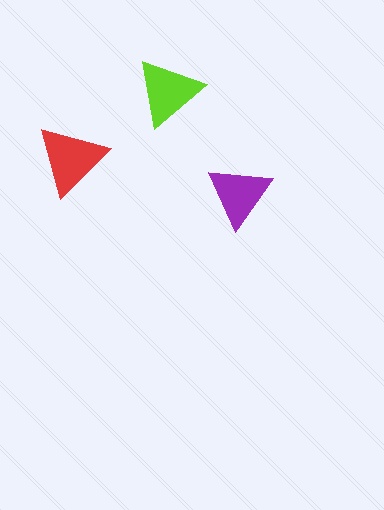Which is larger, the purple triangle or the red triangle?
The red one.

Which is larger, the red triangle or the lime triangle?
The red one.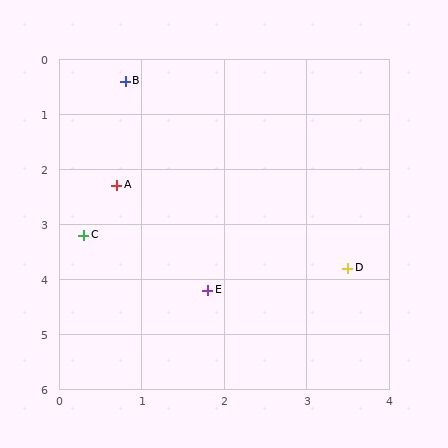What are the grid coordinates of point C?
Point C is at approximately (0.3, 3.2).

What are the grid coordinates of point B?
Point B is at approximately (0.8, 0.4).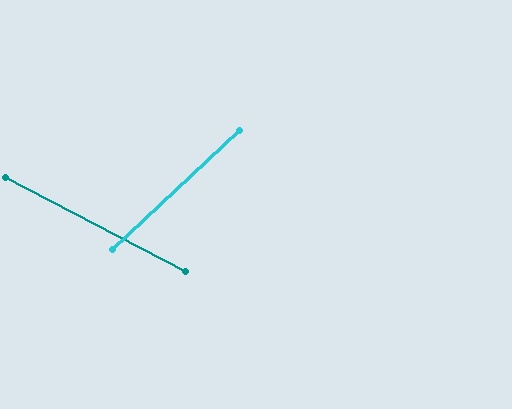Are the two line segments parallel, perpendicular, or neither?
Neither parallel nor perpendicular — they differ by about 71°.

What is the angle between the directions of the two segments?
Approximately 71 degrees.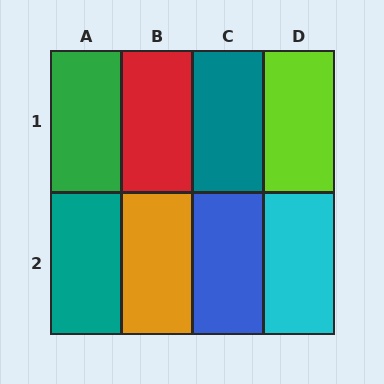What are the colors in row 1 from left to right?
Green, red, teal, lime.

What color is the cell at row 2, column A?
Teal.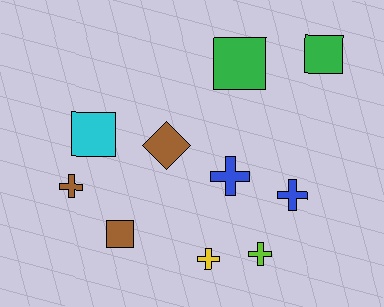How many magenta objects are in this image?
There are no magenta objects.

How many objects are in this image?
There are 10 objects.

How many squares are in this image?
There are 4 squares.